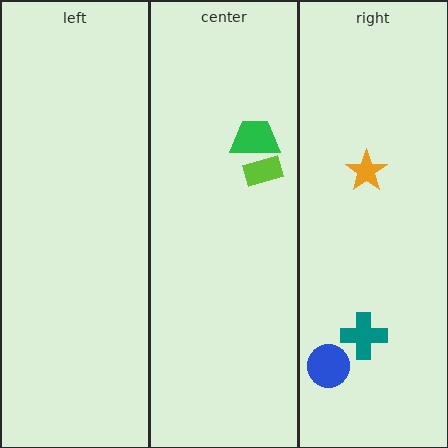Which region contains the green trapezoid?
The center region.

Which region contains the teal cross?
The right region.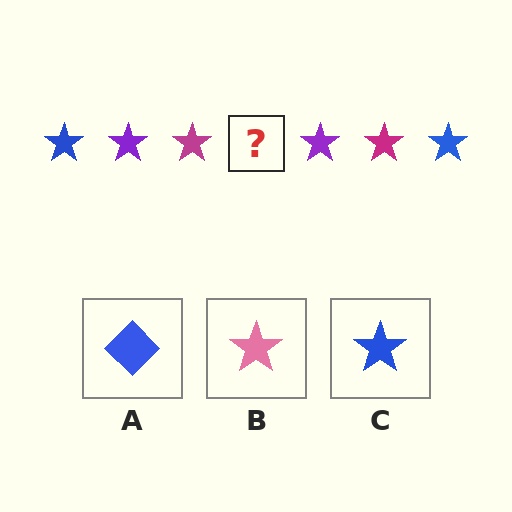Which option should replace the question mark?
Option C.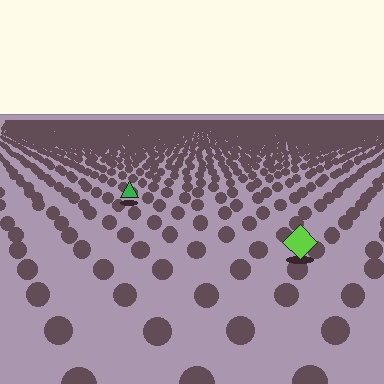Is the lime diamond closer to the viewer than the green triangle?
Yes. The lime diamond is closer — you can tell from the texture gradient: the ground texture is coarser near it.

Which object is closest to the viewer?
The lime diamond is closest. The texture marks near it are larger and more spread out.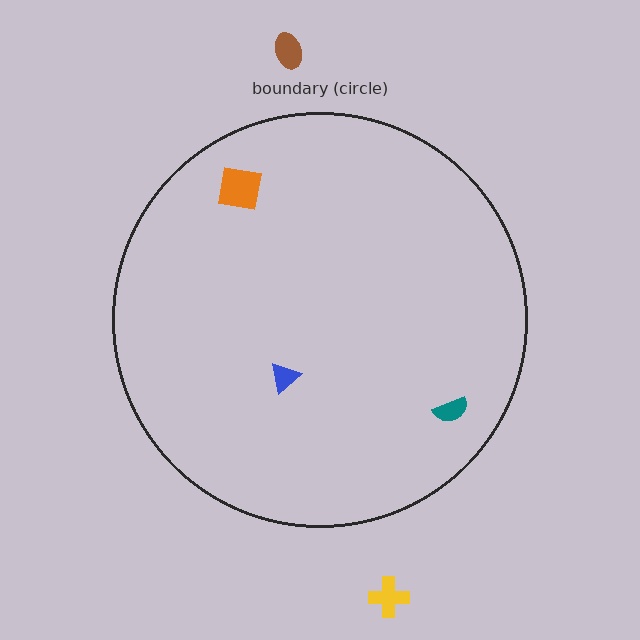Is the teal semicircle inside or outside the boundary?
Inside.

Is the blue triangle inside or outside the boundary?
Inside.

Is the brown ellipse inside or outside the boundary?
Outside.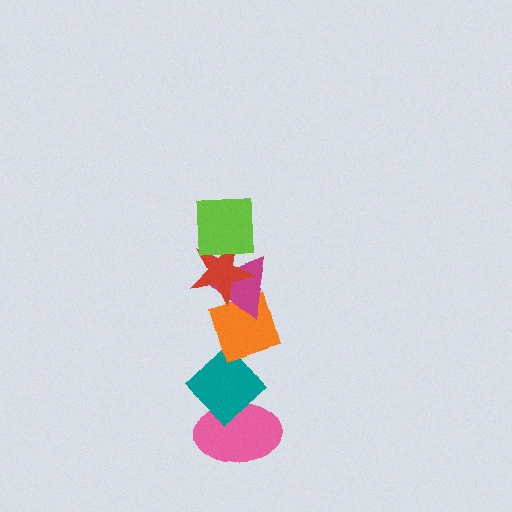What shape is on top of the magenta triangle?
The red star is on top of the magenta triangle.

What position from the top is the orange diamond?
The orange diamond is 4th from the top.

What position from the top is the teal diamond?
The teal diamond is 5th from the top.